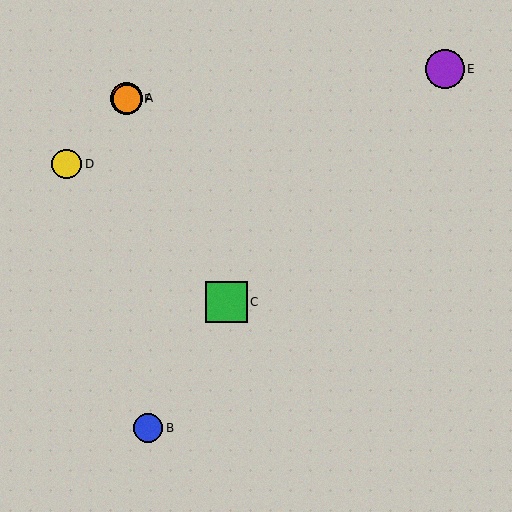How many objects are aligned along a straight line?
3 objects (A, C, F) are aligned along a straight line.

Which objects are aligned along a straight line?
Objects A, C, F are aligned along a straight line.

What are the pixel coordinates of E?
Object E is at (445, 69).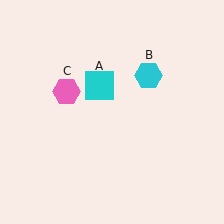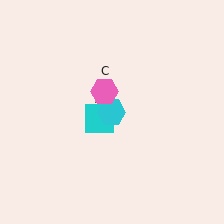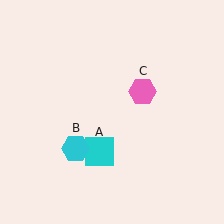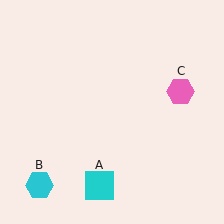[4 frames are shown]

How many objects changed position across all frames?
3 objects changed position: cyan square (object A), cyan hexagon (object B), pink hexagon (object C).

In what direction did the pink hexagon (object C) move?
The pink hexagon (object C) moved right.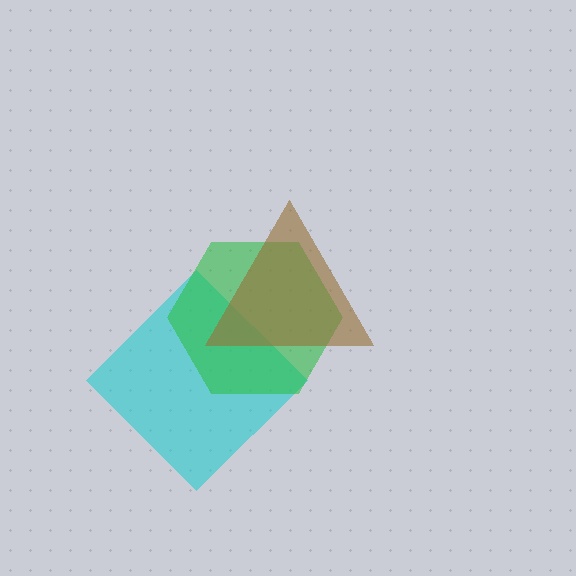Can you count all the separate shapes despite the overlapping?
Yes, there are 3 separate shapes.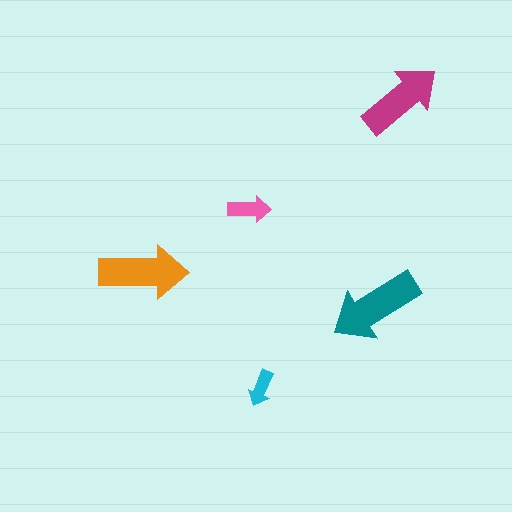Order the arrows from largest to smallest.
the teal one, the orange one, the magenta one, the pink one, the cyan one.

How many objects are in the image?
There are 5 objects in the image.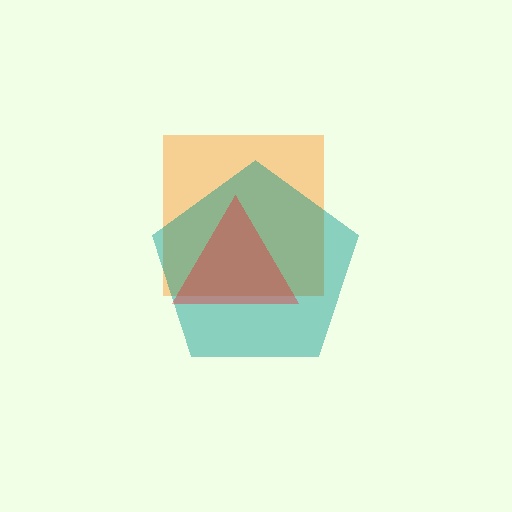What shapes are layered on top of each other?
The layered shapes are: an orange square, a teal pentagon, a red triangle.